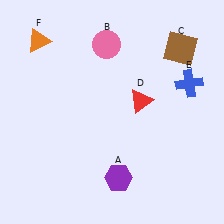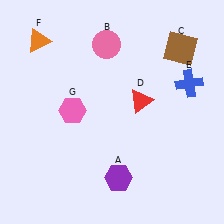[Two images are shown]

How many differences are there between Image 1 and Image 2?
There is 1 difference between the two images.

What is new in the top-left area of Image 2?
A pink hexagon (G) was added in the top-left area of Image 2.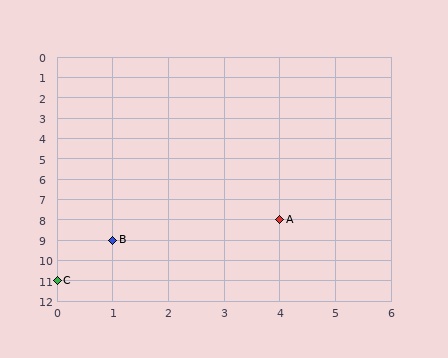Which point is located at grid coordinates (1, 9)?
Point B is at (1, 9).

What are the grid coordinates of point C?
Point C is at grid coordinates (0, 11).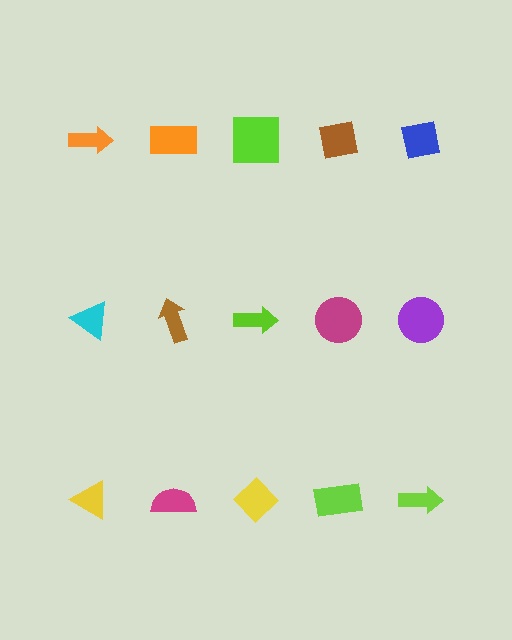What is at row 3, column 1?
A yellow triangle.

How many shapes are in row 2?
5 shapes.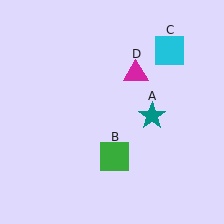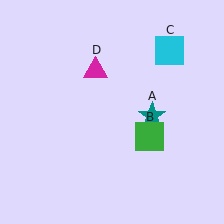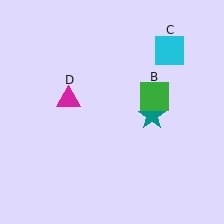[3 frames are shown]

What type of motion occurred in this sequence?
The green square (object B), magenta triangle (object D) rotated counterclockwise around the center of the scene.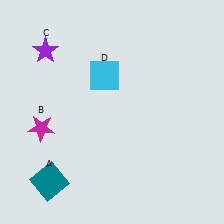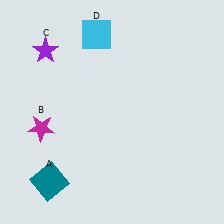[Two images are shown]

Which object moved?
The cyan square (D) moved up.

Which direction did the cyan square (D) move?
The cyan square (D) moved up.